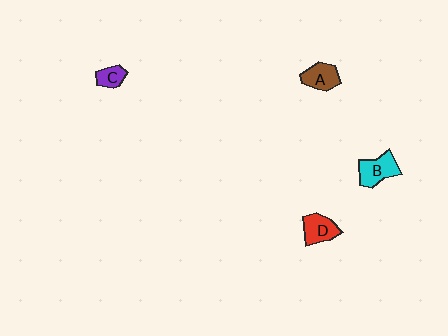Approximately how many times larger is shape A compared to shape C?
Approximately 1.6 times.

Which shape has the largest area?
Shape B (cyan).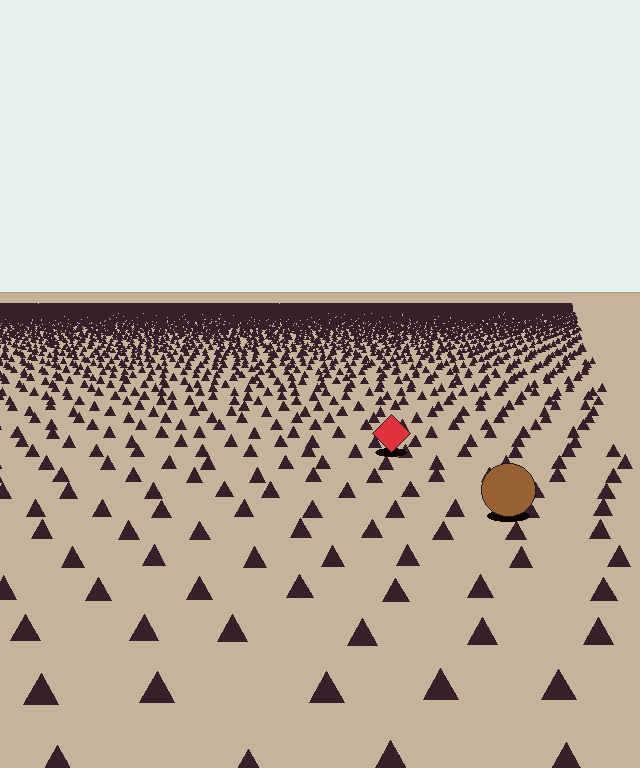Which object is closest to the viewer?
The brown circle is closest. The texture marks near it are larger and more spread out.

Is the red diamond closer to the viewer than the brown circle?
No. The brown circle is closer — you can tell from the texture gradient: the ground texture is coarser near it.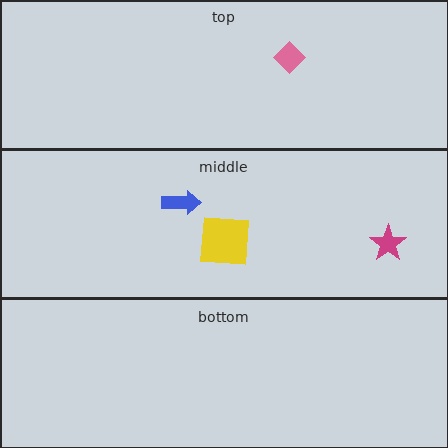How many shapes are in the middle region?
3.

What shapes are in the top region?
The pink diamond.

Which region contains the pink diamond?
The top region.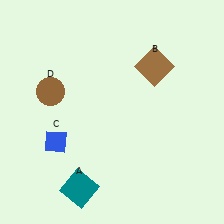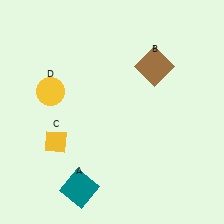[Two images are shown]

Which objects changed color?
C changed from blue to yellow. D changed from brown to yellow.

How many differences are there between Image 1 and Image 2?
There are 2 differences between the two images.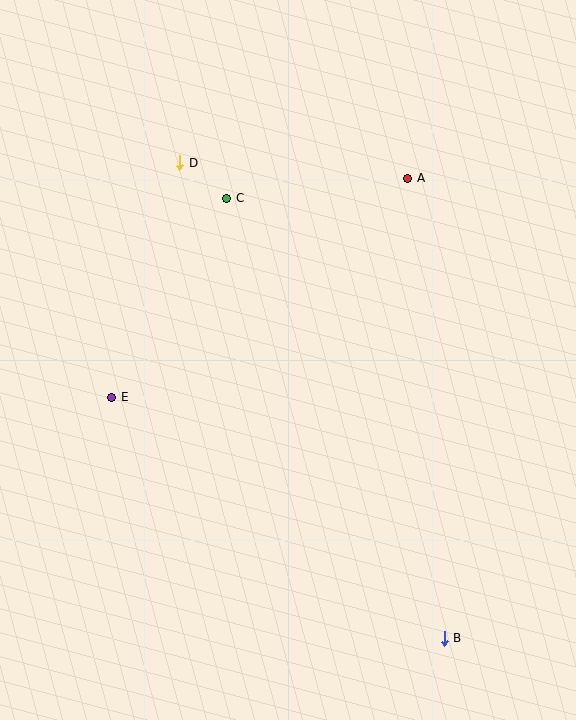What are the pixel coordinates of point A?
Point A is at (408, 178).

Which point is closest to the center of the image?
Point C at (227, 198) is closest to the center.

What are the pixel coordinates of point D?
Point D is at (180, 163).